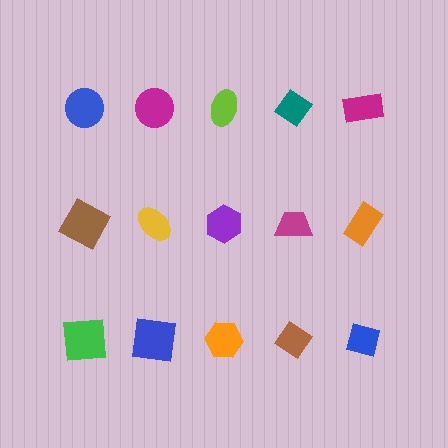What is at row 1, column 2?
A magenta circle.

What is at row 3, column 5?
A blue square.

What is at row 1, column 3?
A lime ellipse.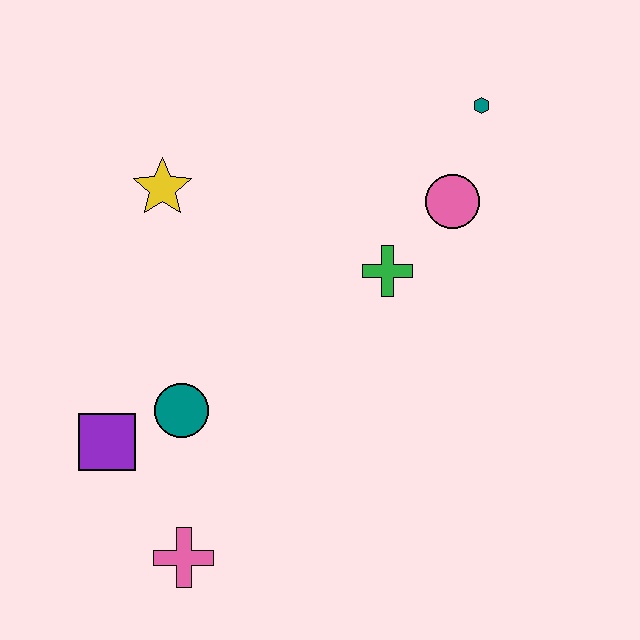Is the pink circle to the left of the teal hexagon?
Yes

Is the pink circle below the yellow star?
Yes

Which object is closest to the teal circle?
The purple square is closest to the teal circle.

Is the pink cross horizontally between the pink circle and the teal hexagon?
No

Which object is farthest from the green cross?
The pink cross is farthest from the green cross.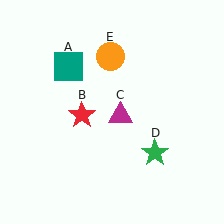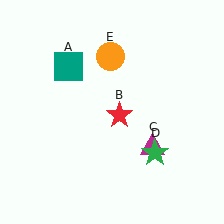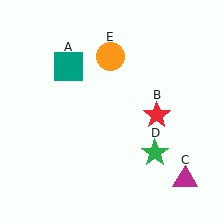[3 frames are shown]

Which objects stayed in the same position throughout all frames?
Teal square (object A) and green star (object D) and orange circle (object E) remained stationary.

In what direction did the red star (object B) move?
The red star (object B) moved right.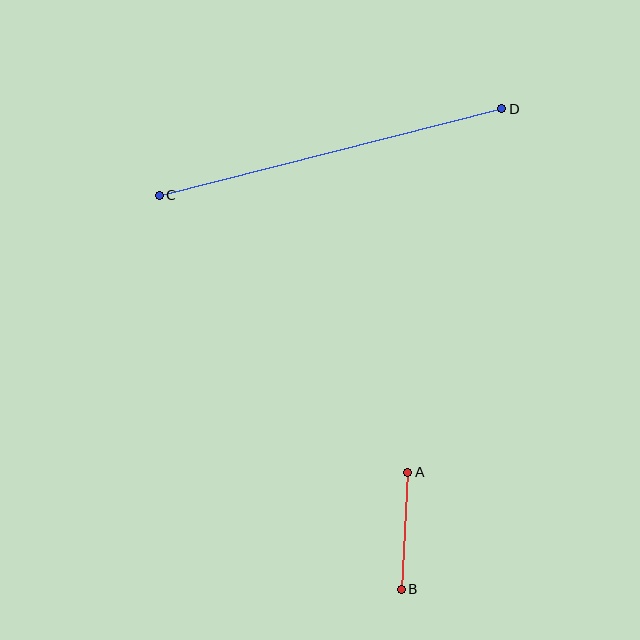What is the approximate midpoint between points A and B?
The midpoint is at approximately (404, 531) pixels.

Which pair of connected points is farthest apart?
Points C and D are farthest apart.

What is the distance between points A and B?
The distance is approximately 117 pixels.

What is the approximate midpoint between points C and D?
The midpoint is at approximately (330, 152) pixels.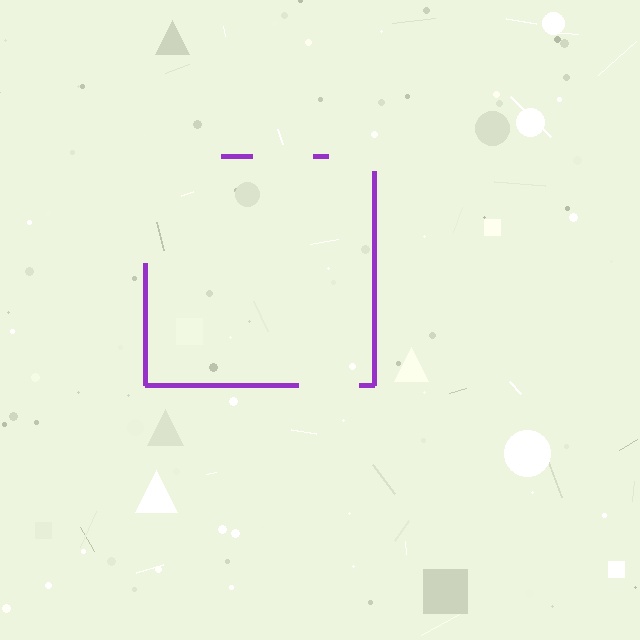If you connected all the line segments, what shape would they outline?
They would outline a square.